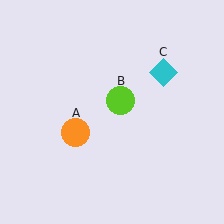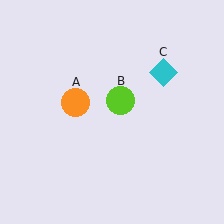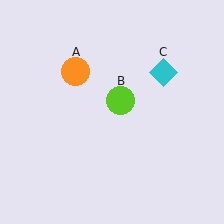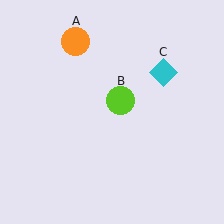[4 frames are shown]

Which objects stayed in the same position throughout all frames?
Lime circle (object B) and cyan diamond (object C) remained stationary.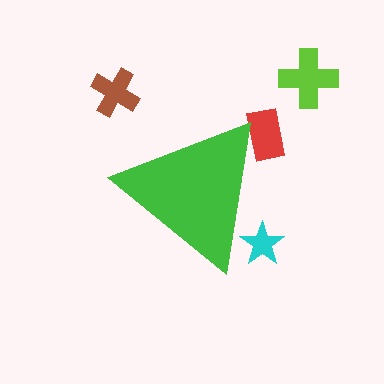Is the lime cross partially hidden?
No, the lime cross is fully visible.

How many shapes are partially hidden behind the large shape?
2 shapes are partially hidden.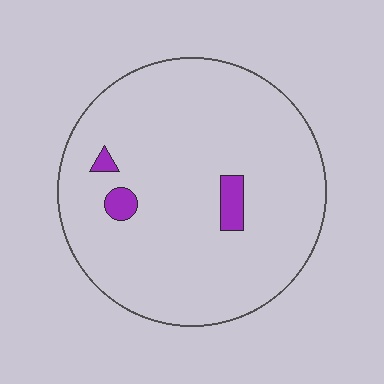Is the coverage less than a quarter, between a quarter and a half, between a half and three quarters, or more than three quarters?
Less than a quarter.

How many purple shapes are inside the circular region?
3.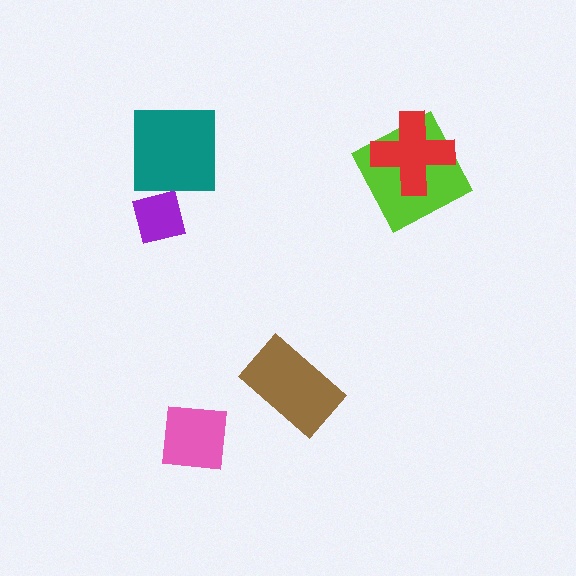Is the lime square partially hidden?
Yes, it is partially covered by another shape.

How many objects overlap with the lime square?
1 object overlaps with the lime square.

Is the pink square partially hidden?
No, no other shape covers it.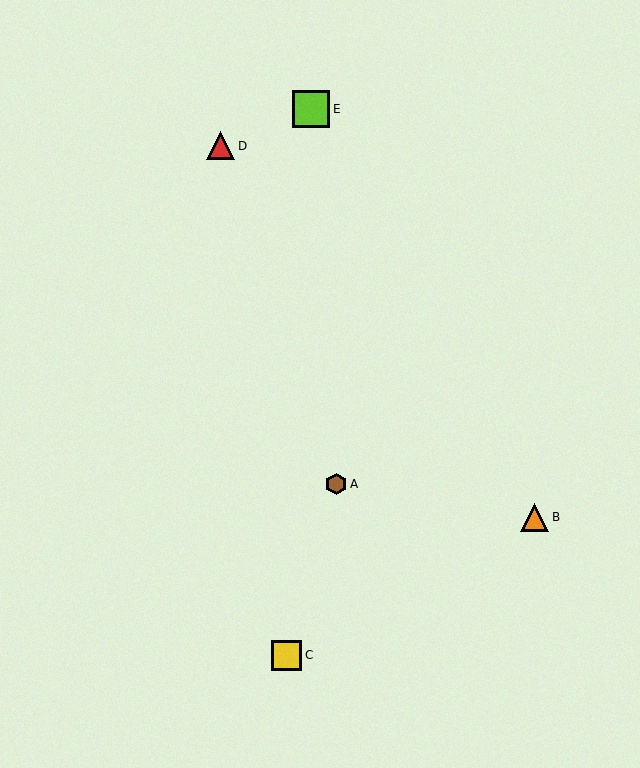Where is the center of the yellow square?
The center of the yellow square is at (287, 655).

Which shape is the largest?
The lime square (labeled E) is the largest.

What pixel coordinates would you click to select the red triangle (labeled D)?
Click at (221, 146) to select the red triangle D.